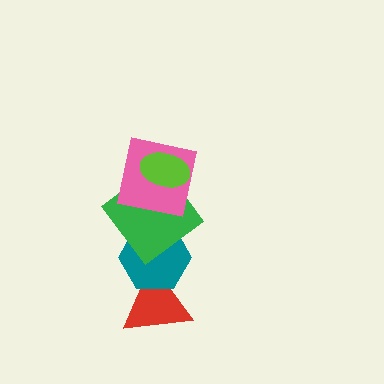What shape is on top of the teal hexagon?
The green diamond is on top of the teal hexagon.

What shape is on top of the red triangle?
The teal hexagon is on top of the red triangle.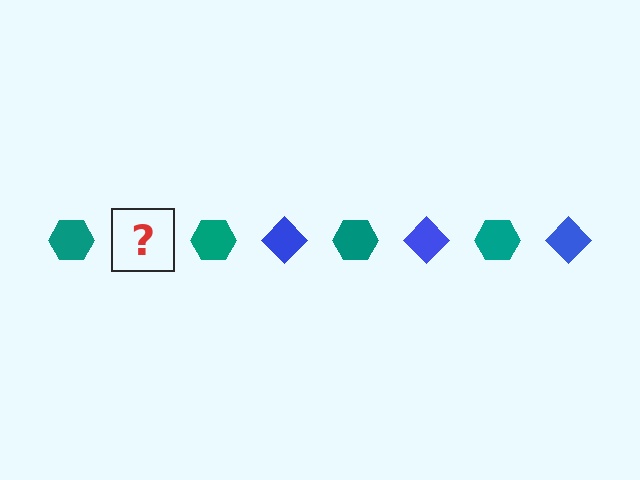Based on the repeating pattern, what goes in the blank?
The blank should be a blue diamond.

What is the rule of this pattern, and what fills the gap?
The rule is that the pattern alternates between teal hexagon and blue diamond. The gap should be filled with a blue diamond.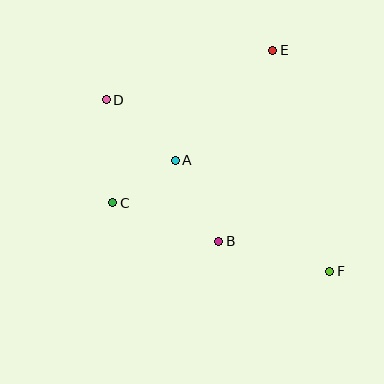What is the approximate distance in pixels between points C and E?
The distance between C and E is approximately 221 pixels.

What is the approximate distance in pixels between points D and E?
The distance between D and E is approximately 173 pixels.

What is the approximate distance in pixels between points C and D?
The distance between C and D is approximately 103 pixels.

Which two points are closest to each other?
Points A and C are closest to each other.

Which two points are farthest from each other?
Points D and F are farthest from each other.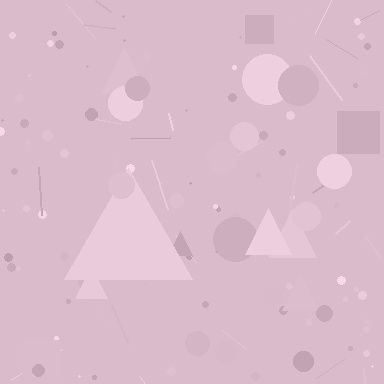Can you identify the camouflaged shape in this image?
The camouflaged shape is a triangle.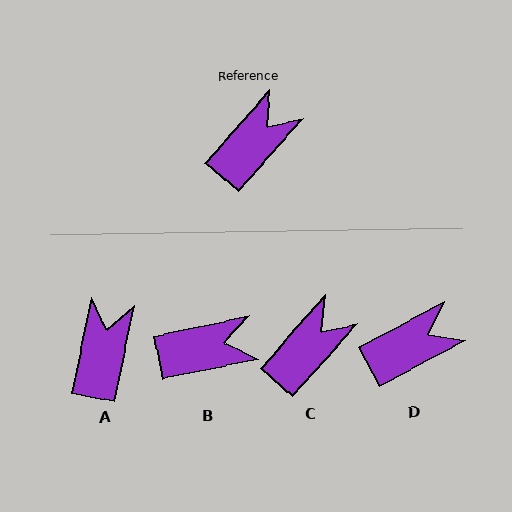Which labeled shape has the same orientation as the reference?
C.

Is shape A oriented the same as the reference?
No, it is off by about 30 degrees.